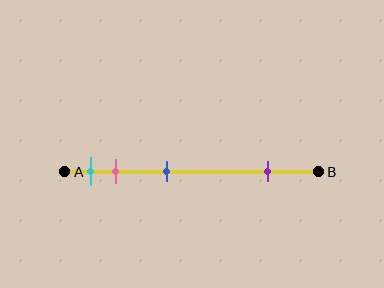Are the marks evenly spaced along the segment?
No, the marks are not evenly spaced.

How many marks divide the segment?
There are 4 marks dividing the segment.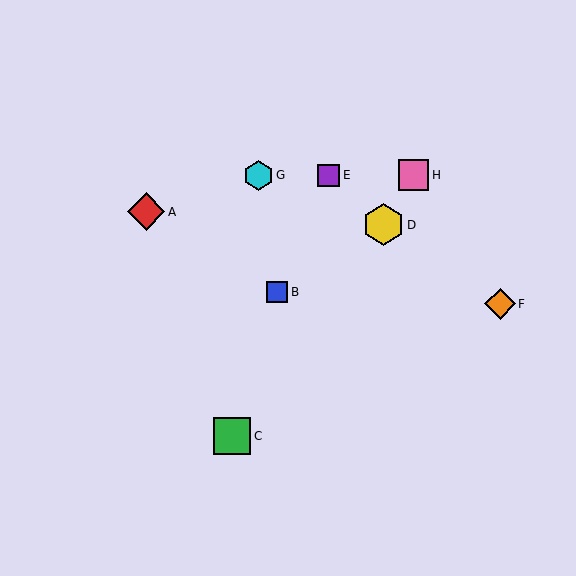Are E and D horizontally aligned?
No, E is at y≈175 and D is at y≈225.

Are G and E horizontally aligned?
Yes, both are at y≈175.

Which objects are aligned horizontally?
Objects E, G, H are aligned horizontally.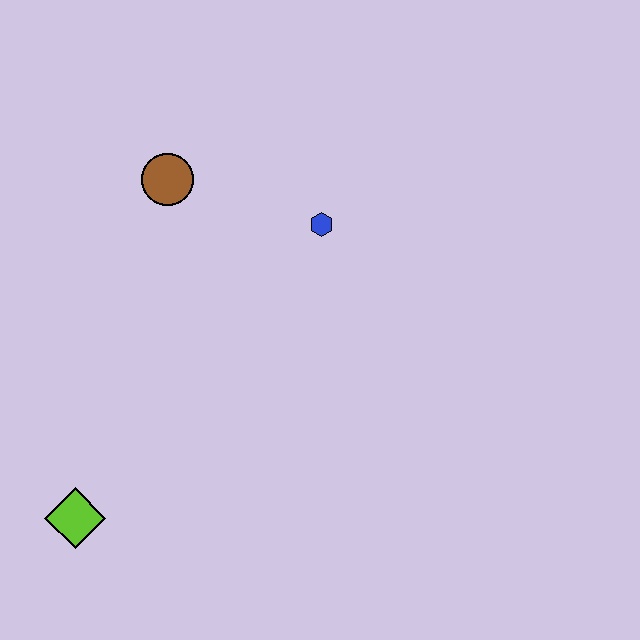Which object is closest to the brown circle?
The blue hexagon is closest to the brown circle.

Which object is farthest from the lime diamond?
The blue hexagon is farthest from the lime diamond.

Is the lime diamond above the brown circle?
No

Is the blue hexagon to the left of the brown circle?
No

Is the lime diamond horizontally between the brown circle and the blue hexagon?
No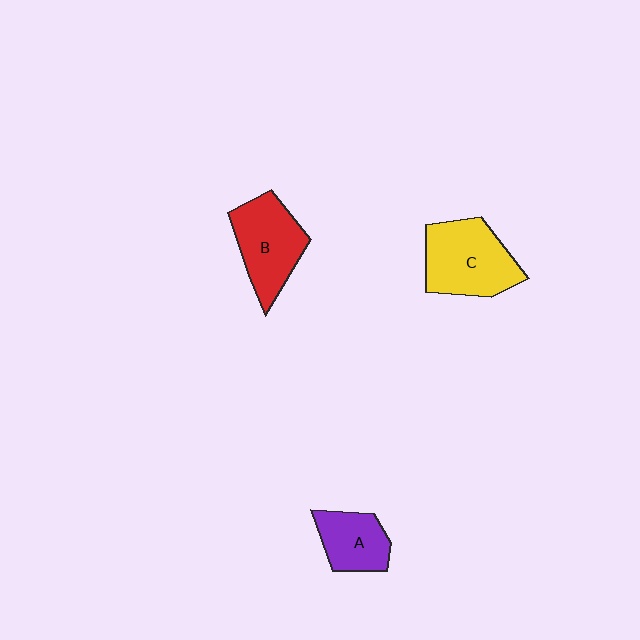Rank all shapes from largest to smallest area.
From largest to smallest: C (yellow), B (red), A (purple).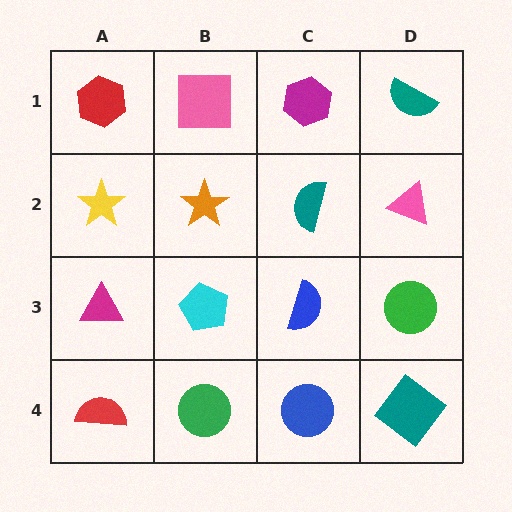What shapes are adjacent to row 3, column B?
An orange star (row 2, column B), a green circle (row 4, column B), a magenta triangle (row 3, column A), a blue semicircle (row 3, column C).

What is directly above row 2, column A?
A red hexagon.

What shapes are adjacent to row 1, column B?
An orange star (row 2, column B), a red hexagon (row 1, column A), a magenta hexagon (row 1, column C).